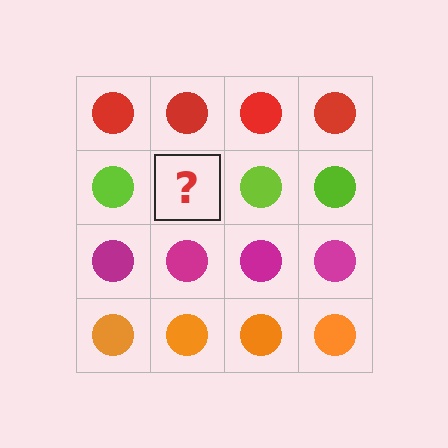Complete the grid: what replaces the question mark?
The question mark should be replaced with a lime circle.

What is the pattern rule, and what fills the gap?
The rule is that each row has a consistent color. The gap should be filled with a lime circle.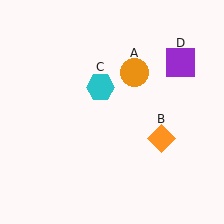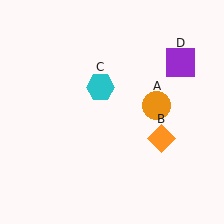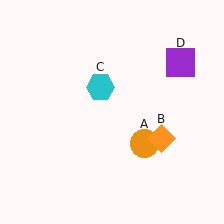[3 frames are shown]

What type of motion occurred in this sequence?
The orange circle (object A) rotated clockwise around the center of the scene.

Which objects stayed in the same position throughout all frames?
Orange diamond (object B) and cyan hexagon (object C) and purple square (object D) remained stationary.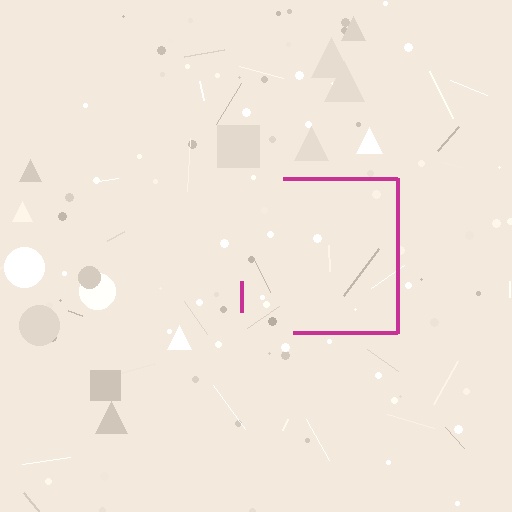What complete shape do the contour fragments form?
The contour fragments form a square.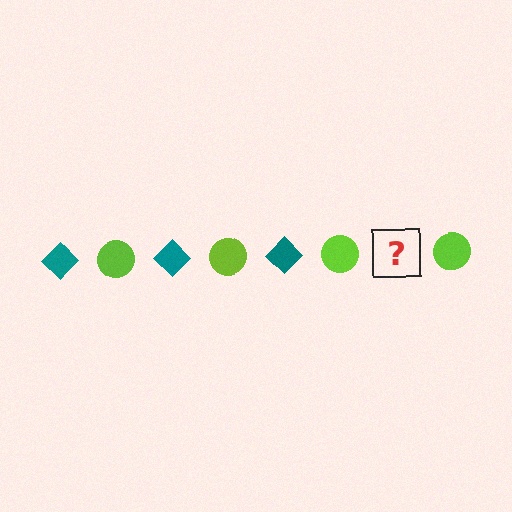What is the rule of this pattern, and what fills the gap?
The rule is that the pattern alternates between teal diamond and lime circle. The gap should be filled with a teal diamond.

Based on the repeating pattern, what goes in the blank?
The blank should be a teal diamond.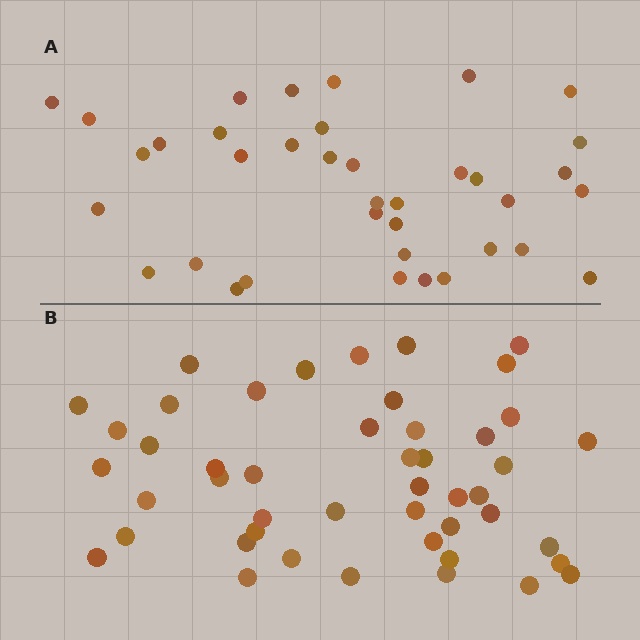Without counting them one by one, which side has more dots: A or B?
Region B (the bottom region) has more dots.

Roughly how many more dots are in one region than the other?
Region B has roughly 10 or so more dots than region A.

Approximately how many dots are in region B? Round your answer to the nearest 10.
About 50 dots. (The exact count is 47, which rounds to 50.)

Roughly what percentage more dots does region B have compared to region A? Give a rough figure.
About 25% more.